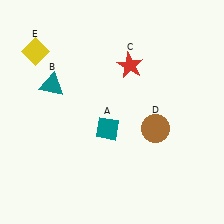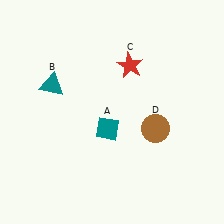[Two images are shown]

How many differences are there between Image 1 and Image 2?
There is 1 difference between the two images.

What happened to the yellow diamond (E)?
The yellow diamond (E) was removed in Image 2. It was in the top-left area of Image 1.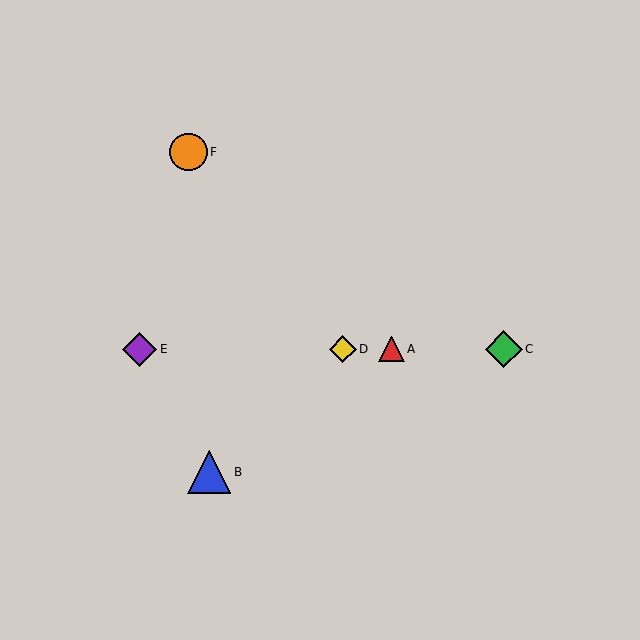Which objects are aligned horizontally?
Objects A, C, D, E are aligned horizontally.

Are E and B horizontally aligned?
No, E is at y≈349 and B is at y≈472.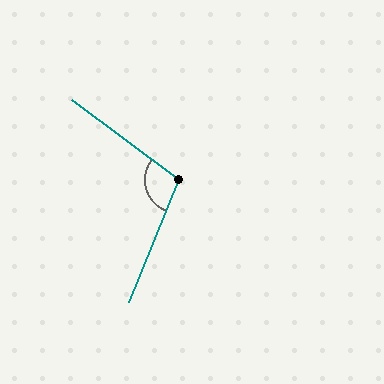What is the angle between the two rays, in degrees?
Approximately 105 degrees.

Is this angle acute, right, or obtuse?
It is obtuse.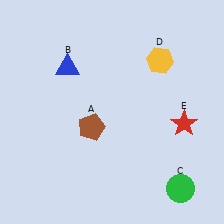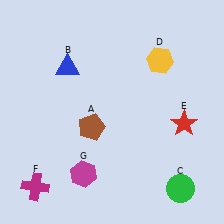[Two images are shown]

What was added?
A magenta cross (F), a magenta hexagon (G) were added in Image 2.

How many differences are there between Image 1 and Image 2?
There are 2 differences between the two images.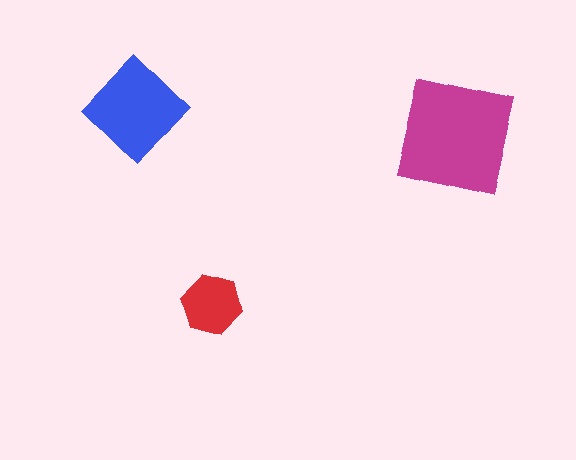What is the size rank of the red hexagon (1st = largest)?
3rd.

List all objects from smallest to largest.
The red hexagon, the blue diamond, the magenta square.